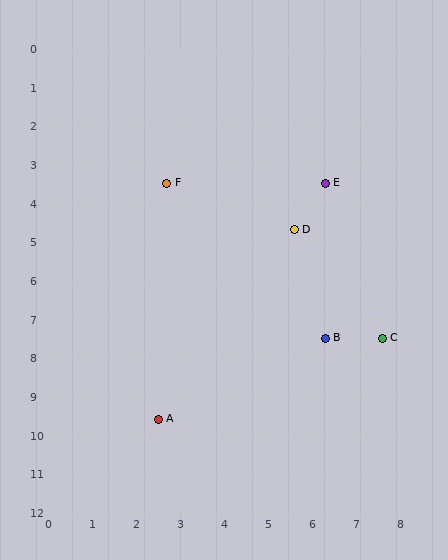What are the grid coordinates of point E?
Point E is at approximately (6.3, 3.5).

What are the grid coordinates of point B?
Point B is at approximately (6.3, 7.5).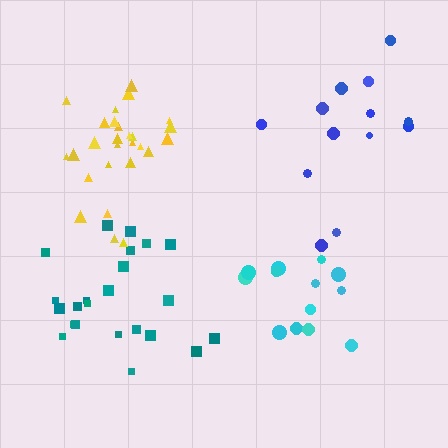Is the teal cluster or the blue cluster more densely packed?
Teal.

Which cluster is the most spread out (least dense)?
Blue.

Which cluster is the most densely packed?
Yellow.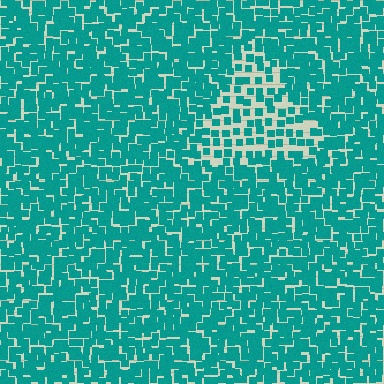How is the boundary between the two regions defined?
The boundary is defined by a change in element density (approximately 2.0x ratio). All elements are the same color, size, and shape.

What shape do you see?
I see a triangle.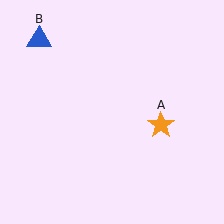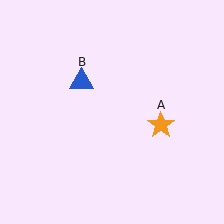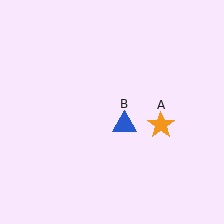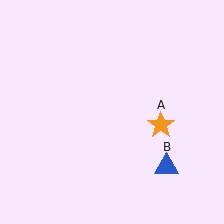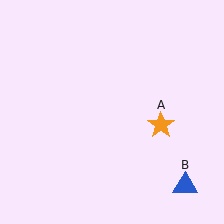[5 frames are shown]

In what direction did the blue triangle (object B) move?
The blue triangle (object B) moved down and to the right.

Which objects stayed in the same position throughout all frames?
Orange star (object A) remained stationary.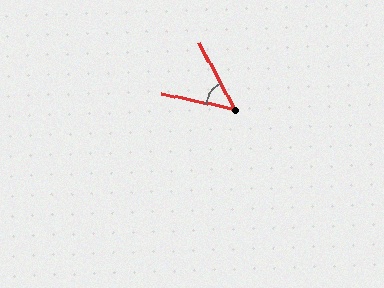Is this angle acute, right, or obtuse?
It is acute.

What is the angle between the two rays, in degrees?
Approximately 49 degrees.